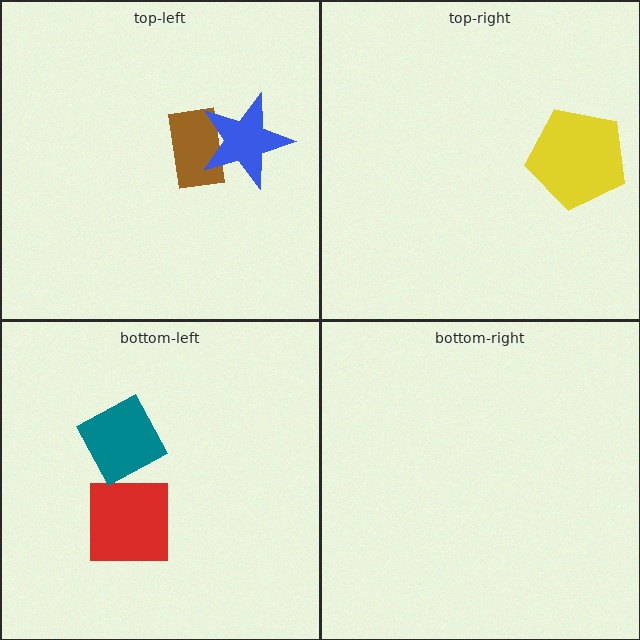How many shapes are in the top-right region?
1.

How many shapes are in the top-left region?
2.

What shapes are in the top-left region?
The brown rectangle, the blue star.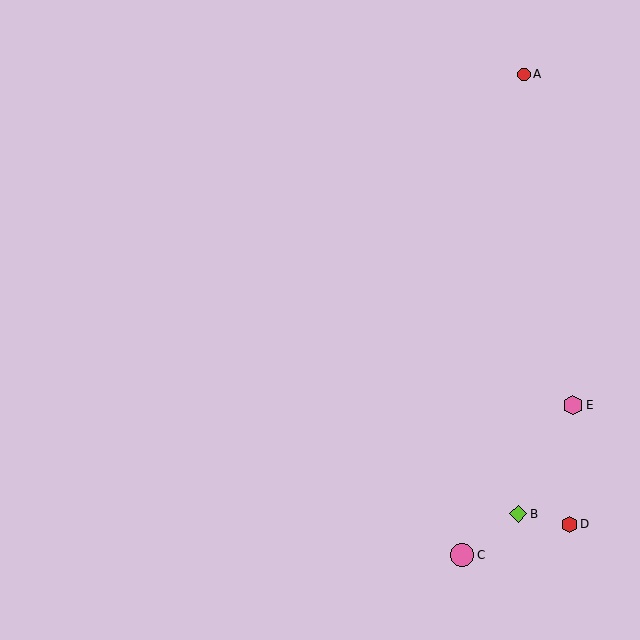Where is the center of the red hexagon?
The center of the red hexagon is at (569, 524).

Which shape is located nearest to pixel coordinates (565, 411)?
The pink hexagon (labeled E) at (573, 405) is nearest to that location.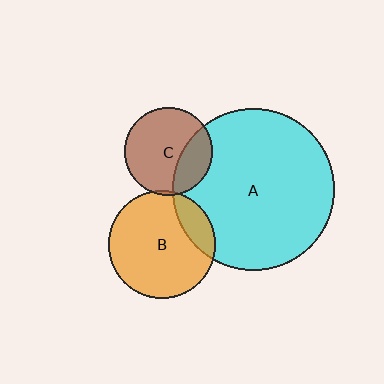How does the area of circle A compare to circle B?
Approximately 2.3 times.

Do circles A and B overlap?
Yes.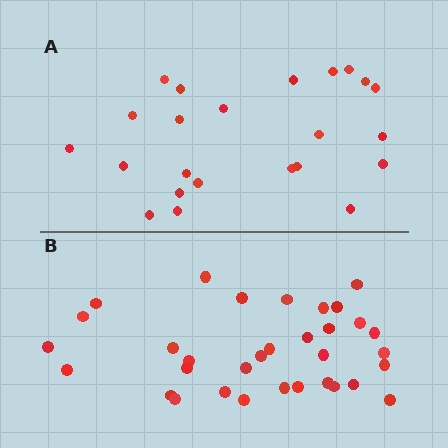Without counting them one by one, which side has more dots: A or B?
Region B (the bottom region) has more dots.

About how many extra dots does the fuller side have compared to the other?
Region B has roughly 10 or so more dots than region A.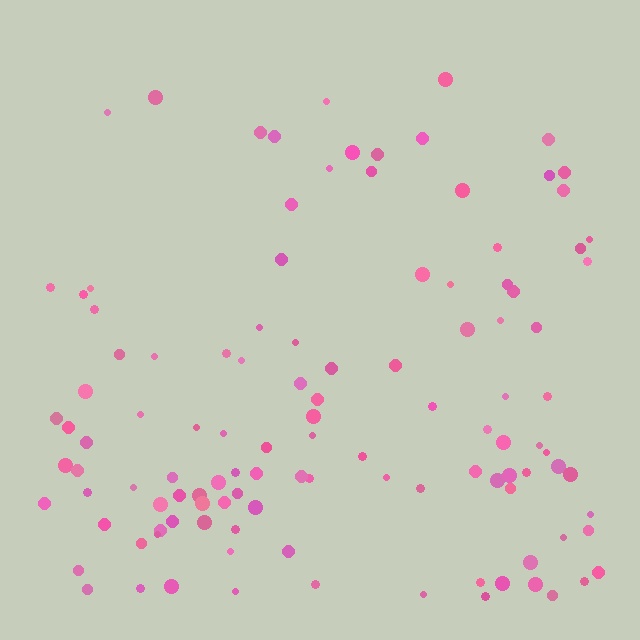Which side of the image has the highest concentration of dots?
The bottom.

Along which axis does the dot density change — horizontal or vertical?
Vertical.